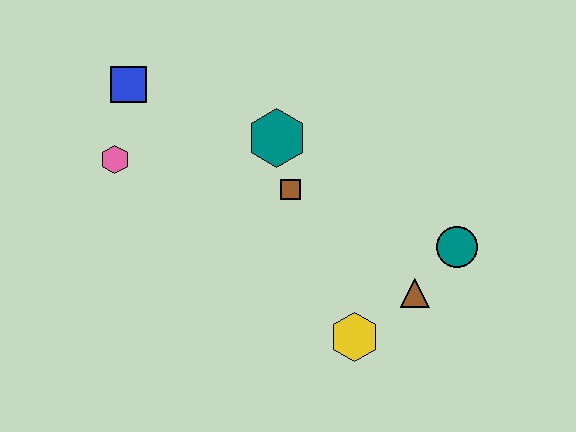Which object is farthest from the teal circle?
The blue square is farthest from the teal circle.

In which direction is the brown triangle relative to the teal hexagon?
The brown triangle is below the teal hexagon.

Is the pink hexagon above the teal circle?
Yes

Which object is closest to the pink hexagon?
The blue square is closest to the pink hexagon.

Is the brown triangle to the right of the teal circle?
No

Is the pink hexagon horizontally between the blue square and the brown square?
No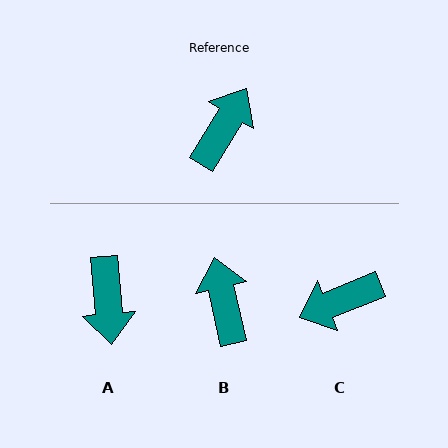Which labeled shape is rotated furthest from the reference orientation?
A, about 144 degrees away.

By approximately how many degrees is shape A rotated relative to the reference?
Approximately 144 degrees clockwise.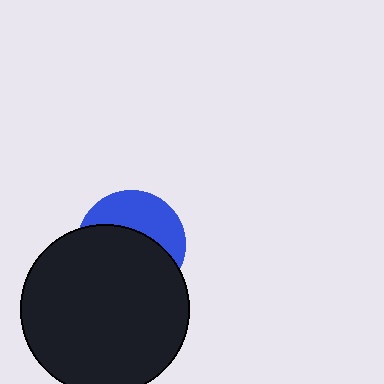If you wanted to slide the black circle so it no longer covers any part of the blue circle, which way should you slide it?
Slide it down — that is the most direct way to separate the two shapes.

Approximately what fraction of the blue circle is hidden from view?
Roughly 60% of the blue circle is hidden behind the black circle.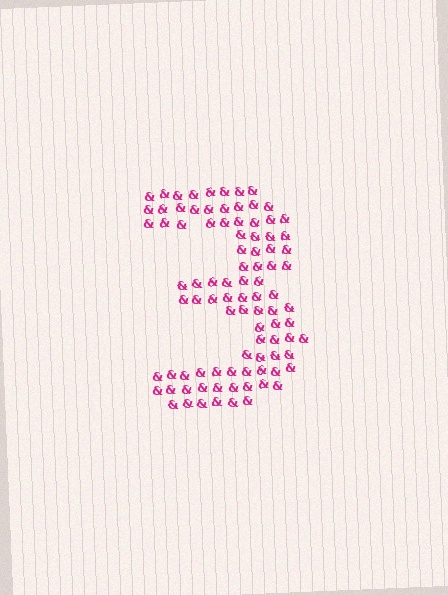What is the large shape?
The large shape is the digit 3.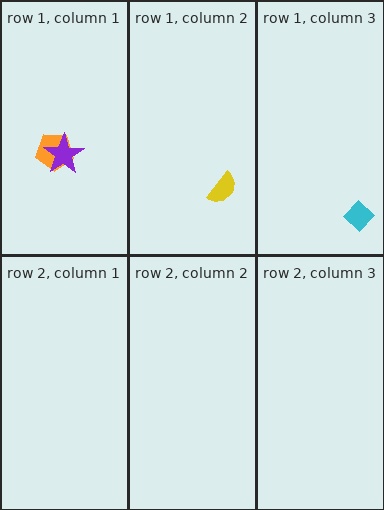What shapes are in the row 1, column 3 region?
The cyan diamond.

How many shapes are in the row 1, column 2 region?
1.